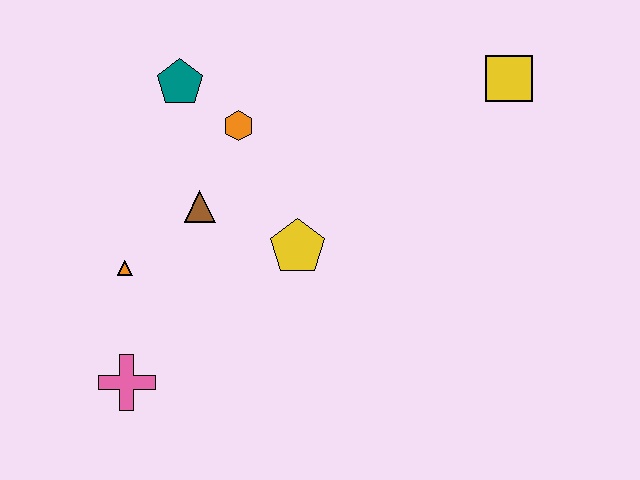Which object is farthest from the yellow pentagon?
The yellow square is farthest from the yellow pentagon.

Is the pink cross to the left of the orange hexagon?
Yes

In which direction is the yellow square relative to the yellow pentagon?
The yellow square is to the right of the yellow pentagon.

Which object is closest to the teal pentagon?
The orange hexagon is closest to the teal pentagon.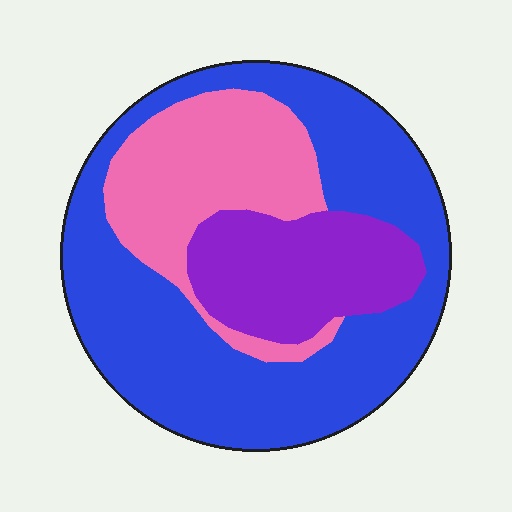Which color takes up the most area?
Blue, at roughly 55%.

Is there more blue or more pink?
Blue.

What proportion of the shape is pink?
Pink covers about 25% of the shape.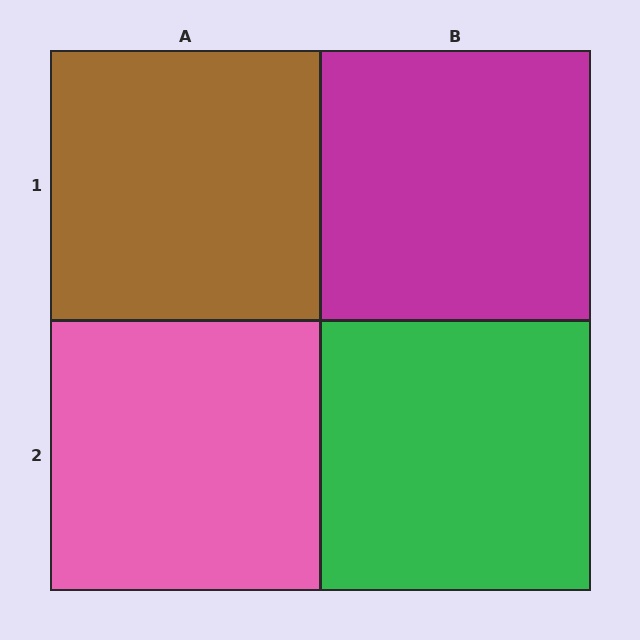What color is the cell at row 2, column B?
Green.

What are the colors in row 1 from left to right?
Brown, magenta.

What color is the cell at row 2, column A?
Pink.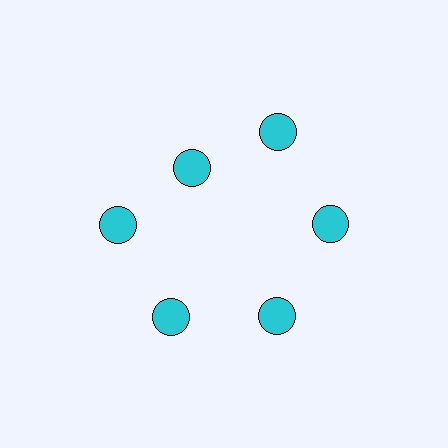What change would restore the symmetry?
The symmetry would be restored by moving it outward, back onto the ring so that all 6 circles sit at equal angles and equal distance from the center.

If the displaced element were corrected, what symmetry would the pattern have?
It would have 6-fold rotational symmetry — the pattern would map onto itself every 60 degrees.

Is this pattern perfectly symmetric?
No. The 6 cyan circles are arranged in a ring, but one element near the 11 o'clock position is pulled inward toward the center, breaking the 6-fold rotational symmetry.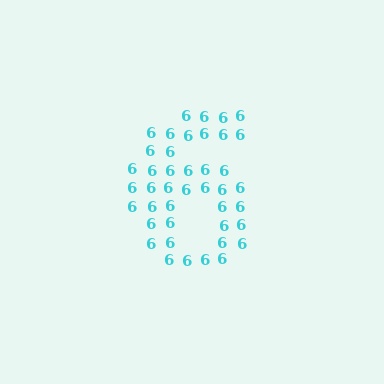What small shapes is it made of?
It is made of small digit 6's.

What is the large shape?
The large shape is the digit 6.